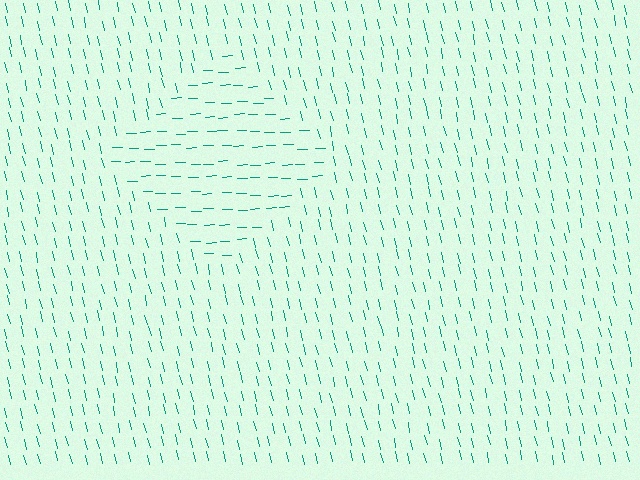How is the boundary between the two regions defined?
The boundary is defined purely by a change in line orientation (approximately 79 degrees difference). All lines are the same color and thickness.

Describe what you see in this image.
The image is filled with small teal line segments. A diamond region in the image has lines oriented differently from the surrounding lines, creating a visible texture boundary.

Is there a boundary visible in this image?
Yes, there is a texture boundary formed by a change in line orientation.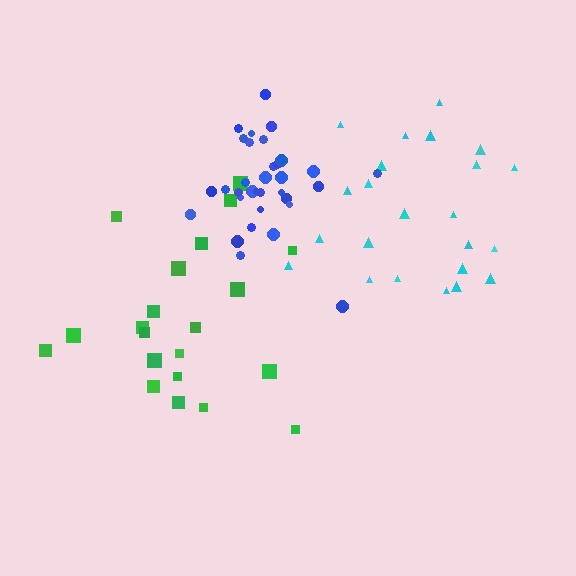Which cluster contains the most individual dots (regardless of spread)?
Blue (33).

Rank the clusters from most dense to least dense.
blue, cyan, green.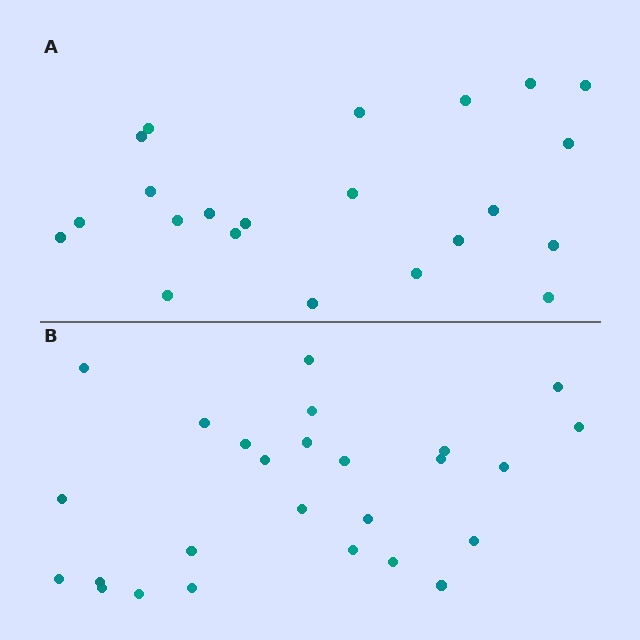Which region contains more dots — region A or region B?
Region B (the bottom region) has more dots.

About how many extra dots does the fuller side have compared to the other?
Region B has about 4 more dots than region A.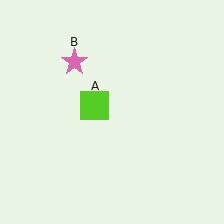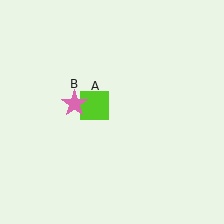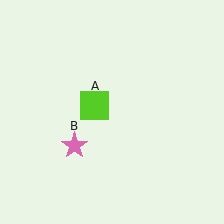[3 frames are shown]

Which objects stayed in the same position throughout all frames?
Lime square (object A) remained stationary.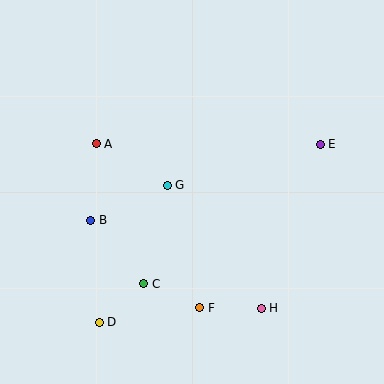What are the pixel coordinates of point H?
Point H is at (261, 308).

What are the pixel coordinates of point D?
Point D is at (99, 322).